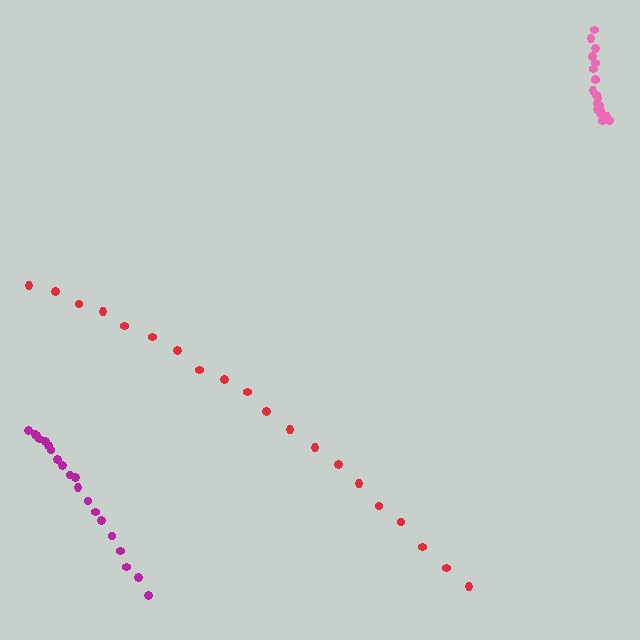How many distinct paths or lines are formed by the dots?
There are 3 distinct paths.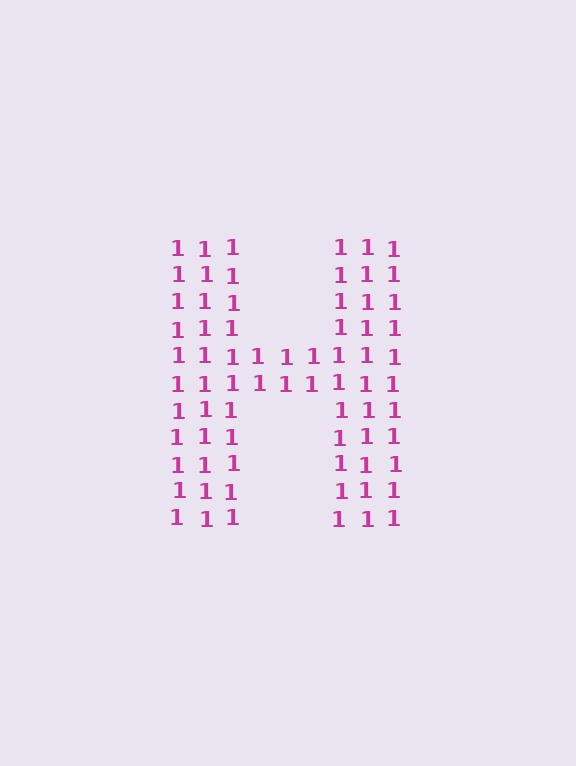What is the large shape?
The large shape is the letter H.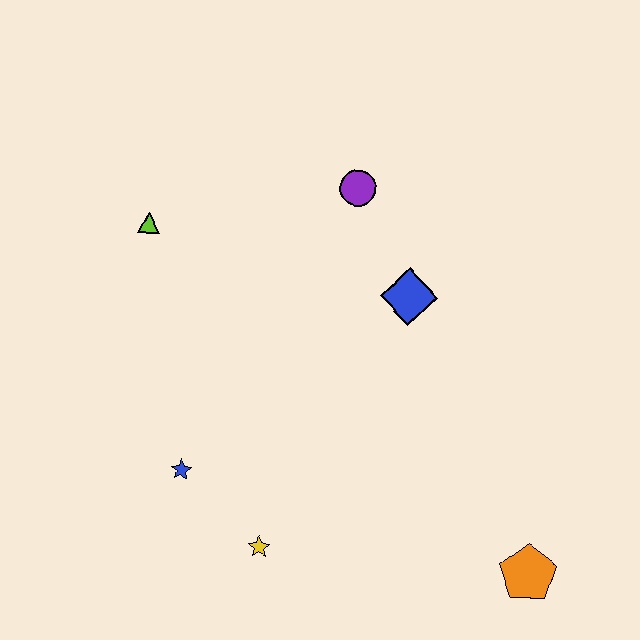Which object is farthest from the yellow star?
The purple circle is farthest from the yellow star.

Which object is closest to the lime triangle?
The purple circle is closest to the lime triangle.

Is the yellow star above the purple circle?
No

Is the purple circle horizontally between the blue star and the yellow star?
No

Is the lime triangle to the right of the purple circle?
No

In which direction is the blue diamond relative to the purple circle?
The blue diamond is below the purple circle.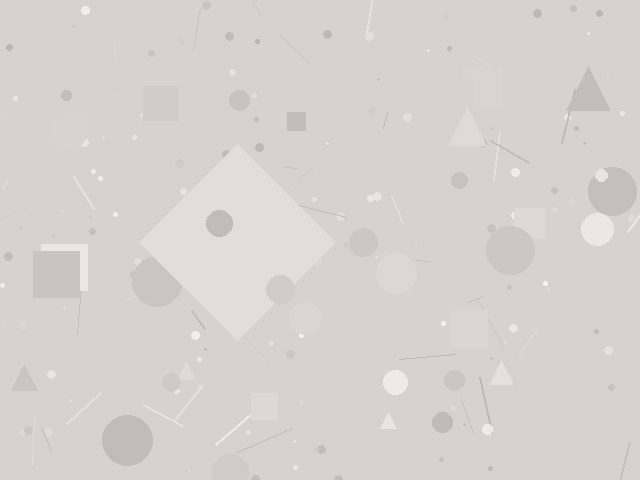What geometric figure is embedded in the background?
A diamond is embedded in the background.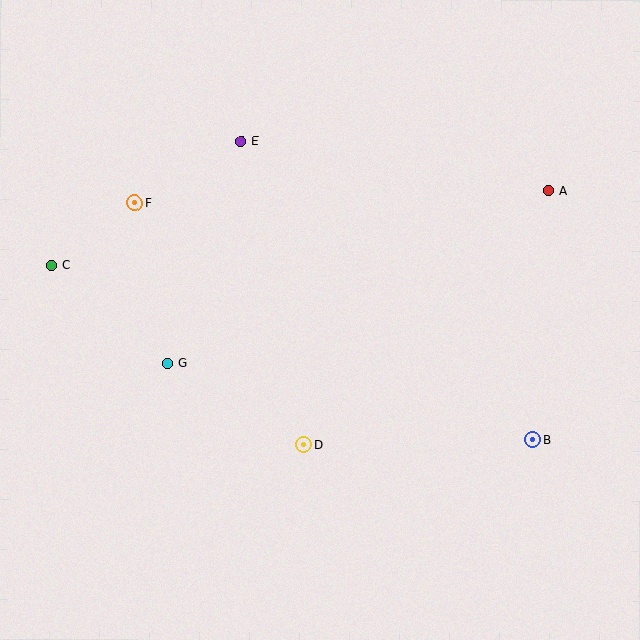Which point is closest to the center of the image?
Point D at (303, 445) is closest to the center.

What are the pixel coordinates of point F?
Point F is at (135, 203).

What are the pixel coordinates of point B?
Point B is at (532, 439).